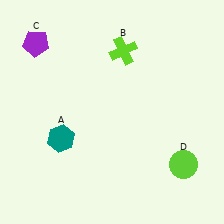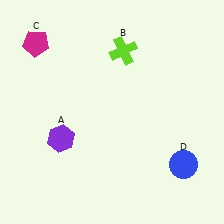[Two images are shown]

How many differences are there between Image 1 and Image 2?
There are 3 differences between the two images.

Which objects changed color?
A changed from teal to purple. C changed from purple to magenta. D changed from lime to blue.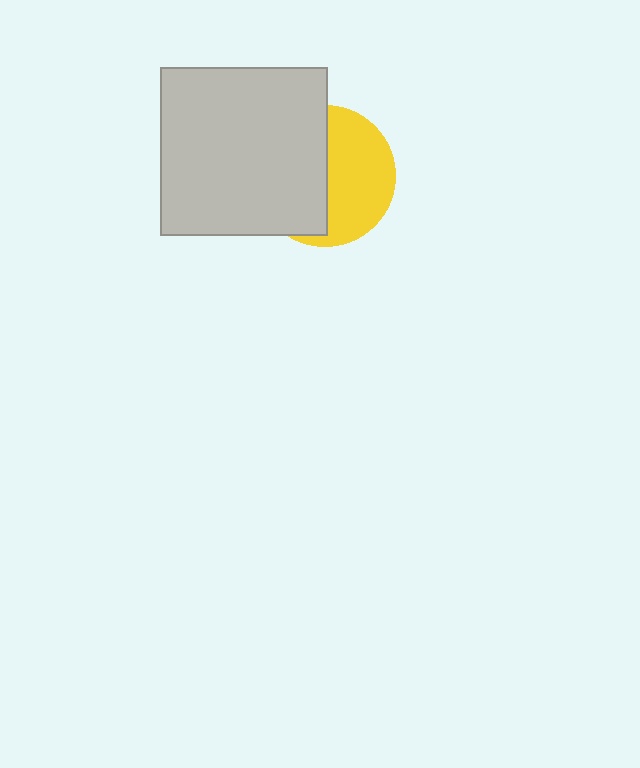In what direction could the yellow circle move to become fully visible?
The yellow circle could move right. That would shift it out from behind the light gray square entirely.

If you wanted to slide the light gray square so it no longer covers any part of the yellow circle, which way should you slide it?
Slide it left — that is the most direct way to separate the two shapes.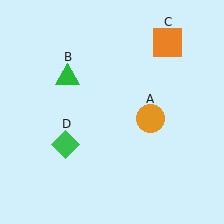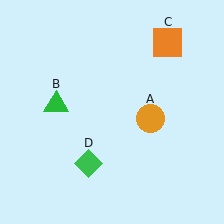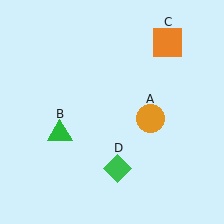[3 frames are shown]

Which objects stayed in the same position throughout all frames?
Orange circle (object A) and orange square (object C) remained stationary.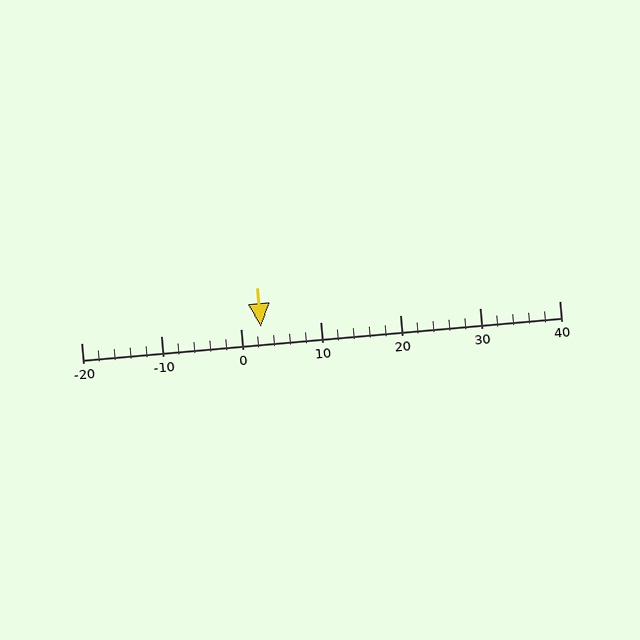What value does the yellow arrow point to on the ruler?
The yellow arrow points to approximately 2.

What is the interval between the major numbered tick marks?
The major tick marks are spaced 10 units apart.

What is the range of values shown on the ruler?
The ruler shows values from -20 to 40.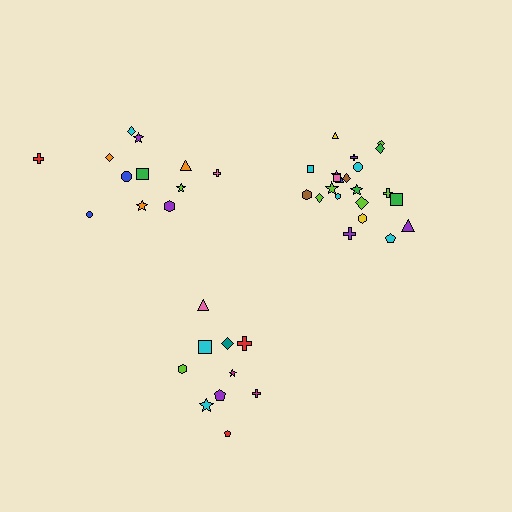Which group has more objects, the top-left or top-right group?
The top-right group.